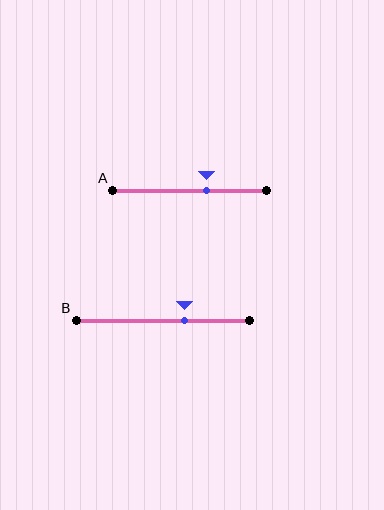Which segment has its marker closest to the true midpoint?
Segment A has its marker closest to the true midpoint.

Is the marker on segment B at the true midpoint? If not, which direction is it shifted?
No, the marker on segment B is shifted to the right by about 12% of the segment length.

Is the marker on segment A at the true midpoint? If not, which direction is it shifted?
No, the marker on segment A is shifted to the right by about 11% of the segment length.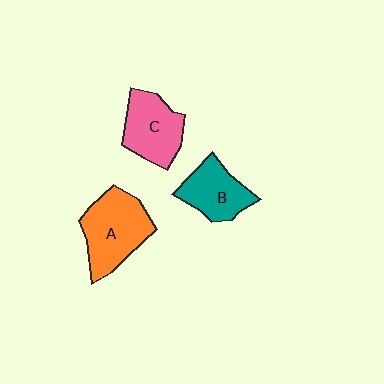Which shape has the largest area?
Shape A (orange).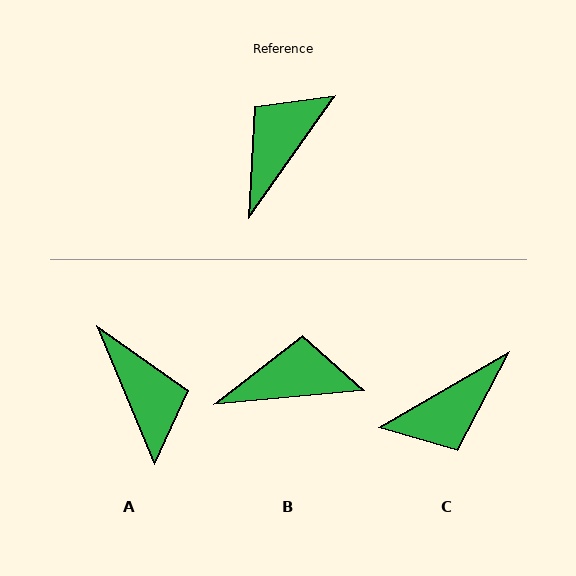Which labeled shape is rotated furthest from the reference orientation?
C, about 156 degrees away.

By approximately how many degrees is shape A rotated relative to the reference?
Approximately 122 degrees clockwise.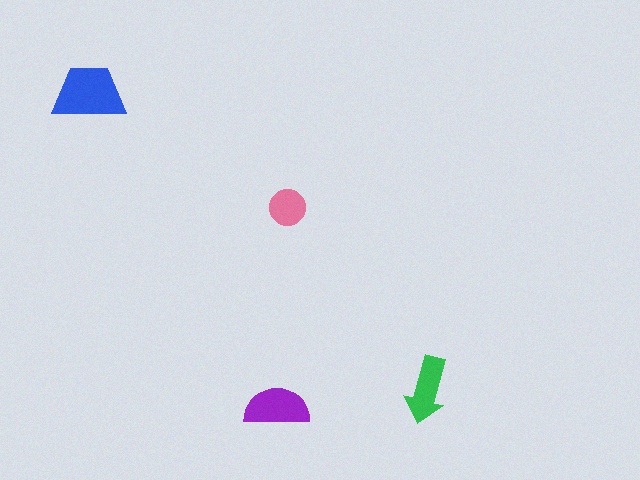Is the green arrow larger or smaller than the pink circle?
Larger.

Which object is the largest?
The blue trapezoid.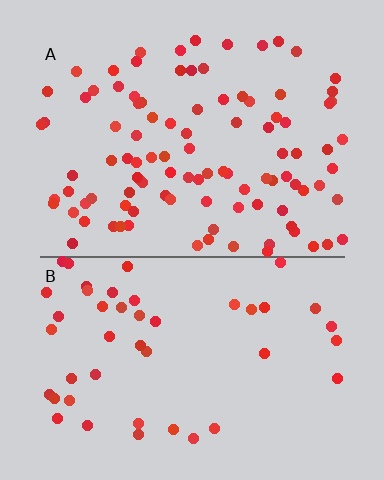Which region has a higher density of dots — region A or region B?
A (the top).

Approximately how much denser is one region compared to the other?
Approximately 2.2× — region A over region B.